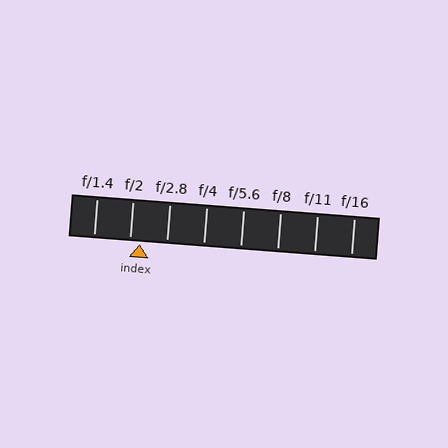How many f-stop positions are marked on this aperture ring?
There are 8 f-stop positions marked.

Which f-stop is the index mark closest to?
The index mark is closest to f/2.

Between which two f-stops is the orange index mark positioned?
The index mark is between f/2 and f/2.8.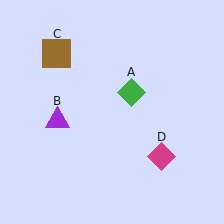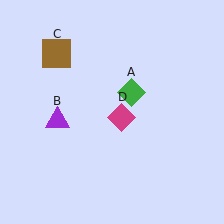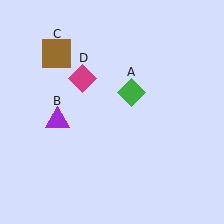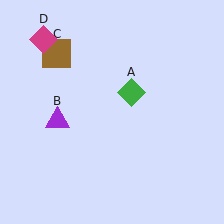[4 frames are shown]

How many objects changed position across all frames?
1 object changed position: magenta diamond (object D).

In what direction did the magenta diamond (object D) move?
The magenta diamond (object D) moved up and to the left.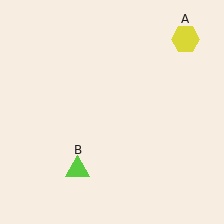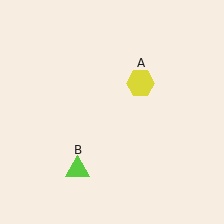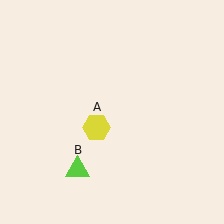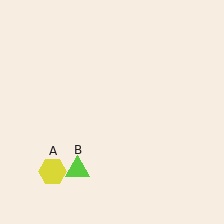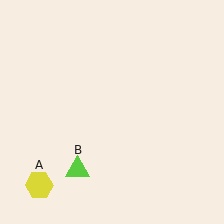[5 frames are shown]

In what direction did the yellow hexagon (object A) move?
The yellow hexagon (object A) moved down and to the left.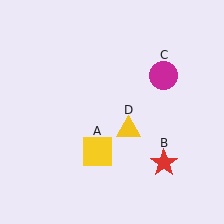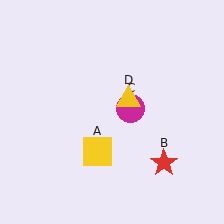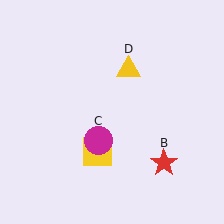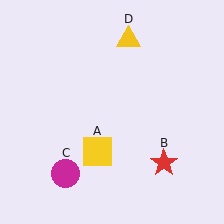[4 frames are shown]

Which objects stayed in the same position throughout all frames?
Yellow square (object A) and red star (object B) remained stationary.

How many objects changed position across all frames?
2 objects changed position: magenta circle (object C), yellow triangle (object D).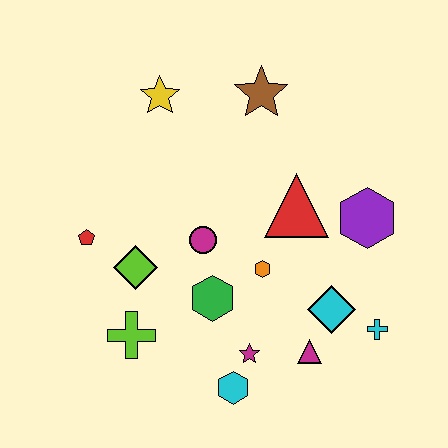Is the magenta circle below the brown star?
Yes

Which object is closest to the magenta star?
The cyan hexagon is closest to the magenta star.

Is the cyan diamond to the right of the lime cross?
Yes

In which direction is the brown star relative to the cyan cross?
The brown star is above the cyan cross.